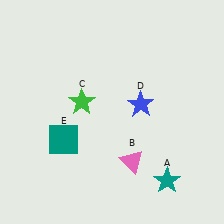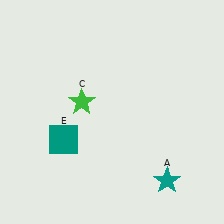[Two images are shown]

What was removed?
The pink triangle (B), the blue star (D) were removed in Image 2.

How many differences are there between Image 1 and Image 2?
There are 2 differences between the two images.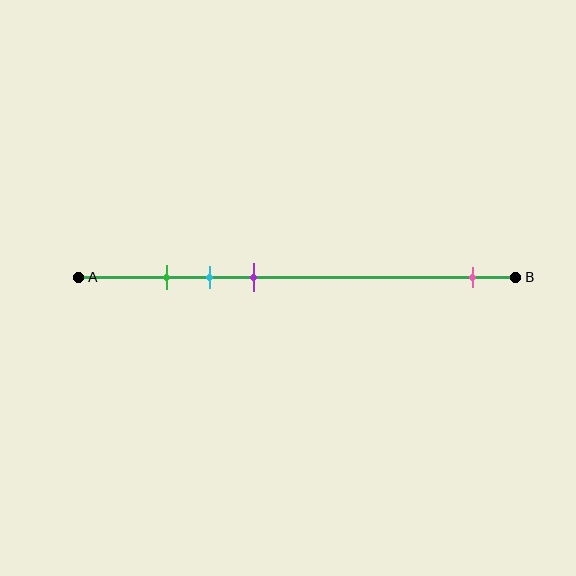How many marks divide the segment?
There are 4 marks dividing the segment.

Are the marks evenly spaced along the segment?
No, the marks are not evenly spaced.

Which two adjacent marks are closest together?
The green and cyan marks are the closest adjacent pair.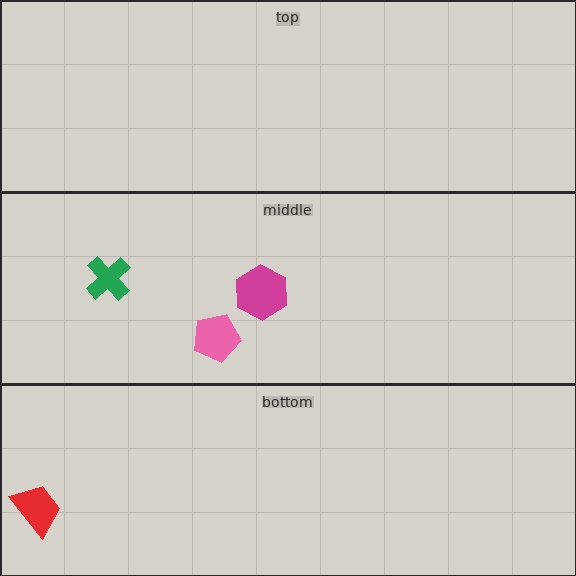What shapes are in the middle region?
The green cross, the magenta hexagon, the pink pentagon.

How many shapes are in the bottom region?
1.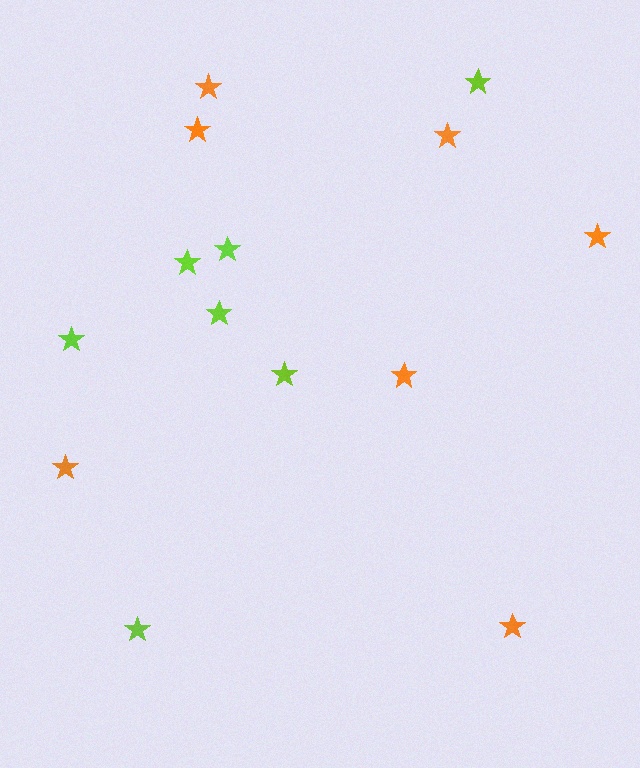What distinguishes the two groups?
There are 2 groups: one group of lime stars (7) and one group of orange stars (7).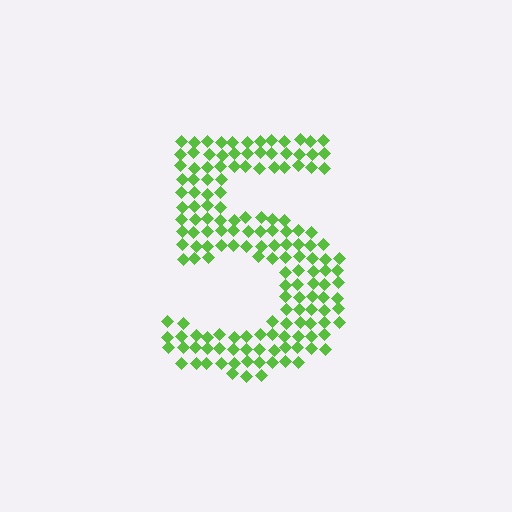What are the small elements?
The small elements are diamonds.